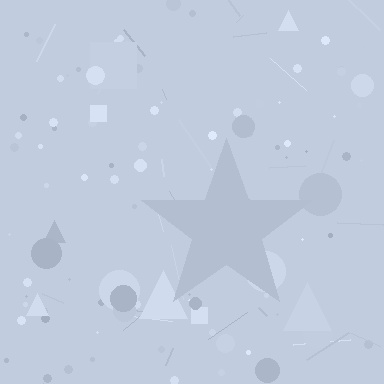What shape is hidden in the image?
A star is hidden in the image.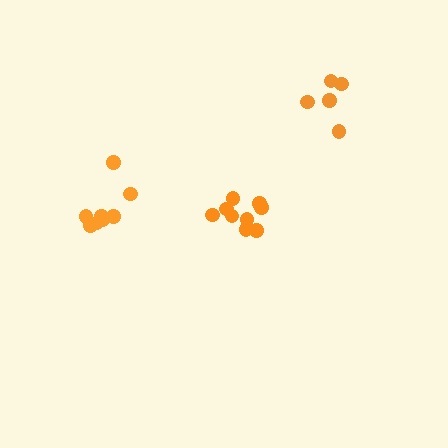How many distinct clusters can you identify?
There are 3 distinct clusters.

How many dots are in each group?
Group 1: 8 dots, Group 2: 5 dots, Group 3: 9 dots (22 total).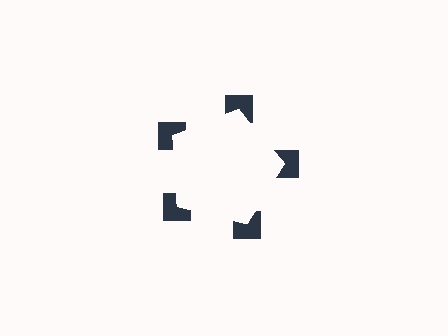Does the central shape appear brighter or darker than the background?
It typically appears slightly brighter than the background, even though no actual brightness change is drawn.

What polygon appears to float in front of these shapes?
An illusory pentagon — its edges are inferred from the aligned wedge cuts in the notched squares, not physically drawn.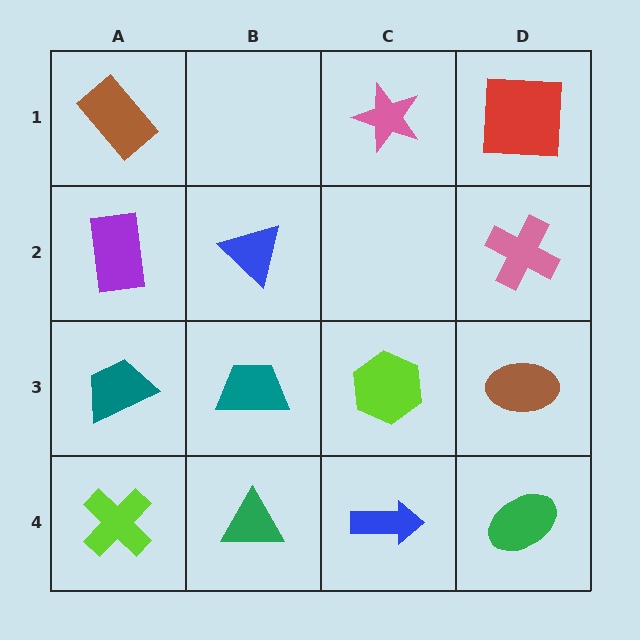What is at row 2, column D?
A pink cross.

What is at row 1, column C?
A pink star.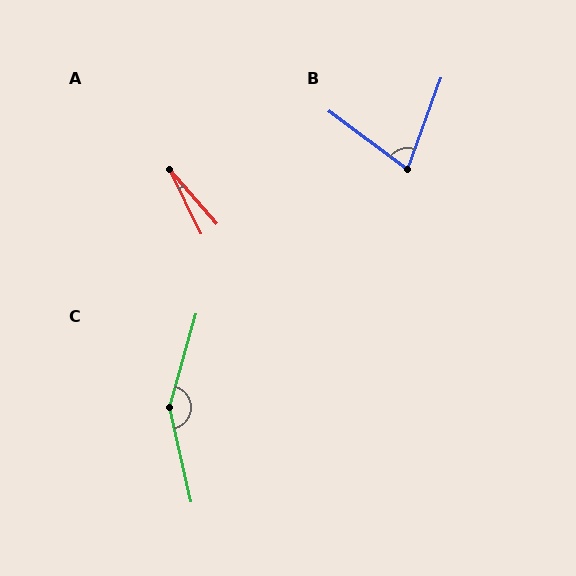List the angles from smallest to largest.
A (15°), B (74°), C (151°).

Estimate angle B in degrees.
Approximately 74 degrees.